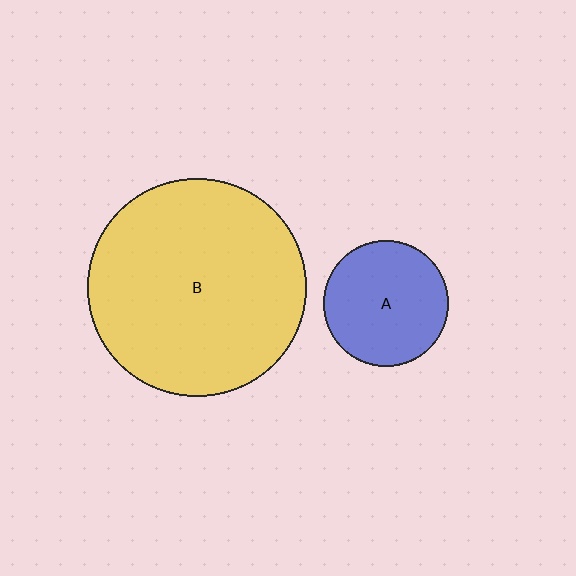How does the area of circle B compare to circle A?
Approximately 3.0 times.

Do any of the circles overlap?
No, none of the circles overlap.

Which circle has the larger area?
Circle B (yellow).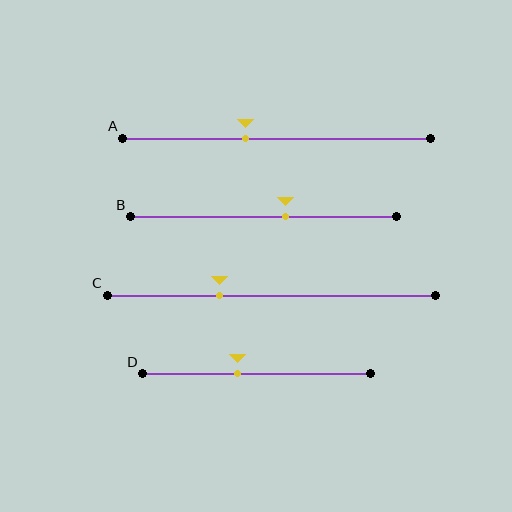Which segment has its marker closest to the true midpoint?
Segment D has its marker closest to the true midpoint.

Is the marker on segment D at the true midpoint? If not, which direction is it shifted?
No, the marker on segment D is shifted to the left by about 8% of the segment length.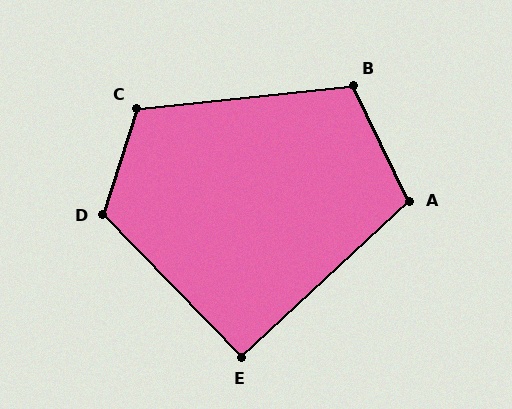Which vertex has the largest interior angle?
D, at approximately 118 degrees.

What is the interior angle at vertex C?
Approximately 113 degrees (obtuse).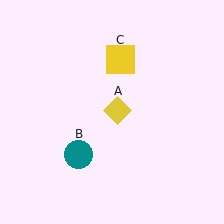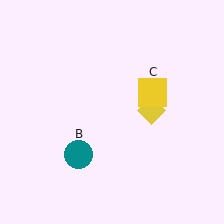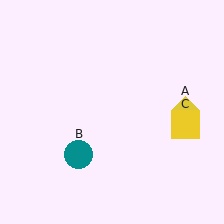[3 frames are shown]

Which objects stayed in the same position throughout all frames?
Teal circle (object B) remained stationary.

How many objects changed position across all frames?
2 objects changed position: yellow diamond (object A), yellow square (object C).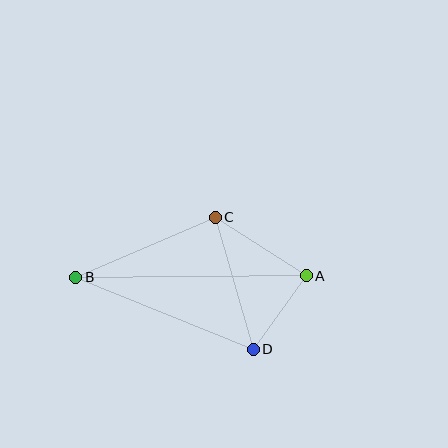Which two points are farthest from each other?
Points A and B are farthest from each other.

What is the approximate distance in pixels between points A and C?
The distance between A and C is approximately 108 pixels.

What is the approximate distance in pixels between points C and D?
The distance between C and D is approximately 137 pixels.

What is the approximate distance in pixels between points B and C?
The distance between B and C is approximately 151 pixels.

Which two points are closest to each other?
Points A and D are closest to each other.